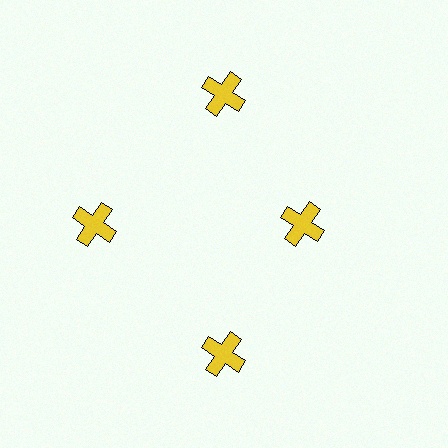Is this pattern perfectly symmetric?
No. The 4 yellow crosses are arranged in a ring, but one element near the 3 o'clock position is pulled inward toward the center, breaking the 4-fold rotational symmetry.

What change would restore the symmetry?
The symmetry would be restored by moving it outward, back onto the ring so that all 4 crosses sit at equal angles and equal distance from the center.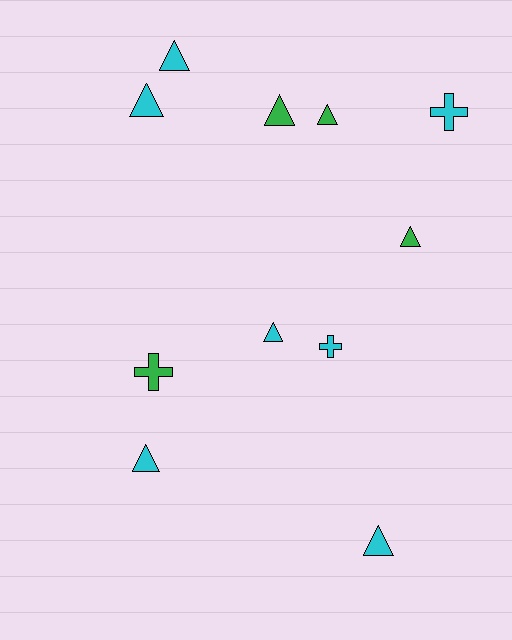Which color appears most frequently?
Cyan, with 7 objects.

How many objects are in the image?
There are 11 objects.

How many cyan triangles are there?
There are 5 cyan triangles.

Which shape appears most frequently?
Triangle, with 8 objects.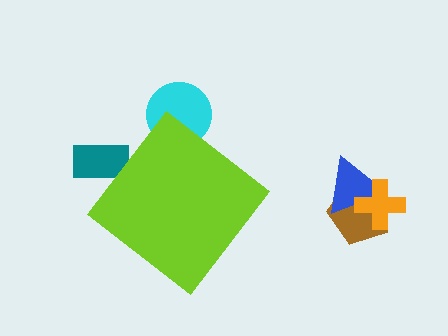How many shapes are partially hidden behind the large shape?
2 shapes are partially hidden.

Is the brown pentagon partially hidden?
No, the brown pentagon is fully visible.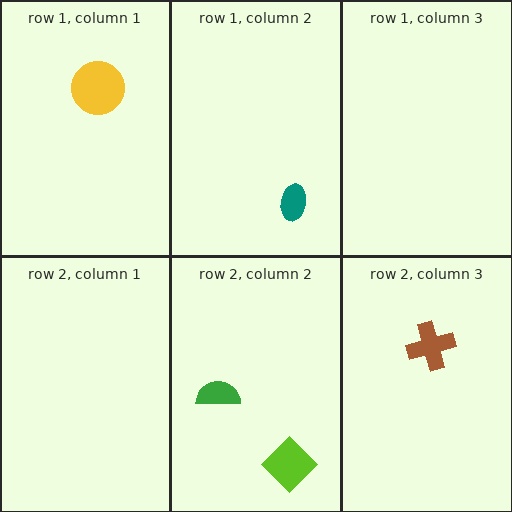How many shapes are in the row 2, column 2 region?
2.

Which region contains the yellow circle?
The row 1, column 1 region.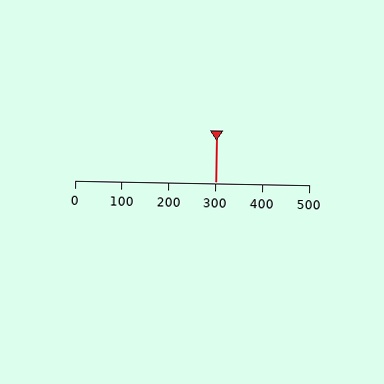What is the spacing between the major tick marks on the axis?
The major ticks are spaced 100 apart.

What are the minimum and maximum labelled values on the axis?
The axis runs from 0 to 500.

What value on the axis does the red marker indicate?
The marker indicates approximately 300.